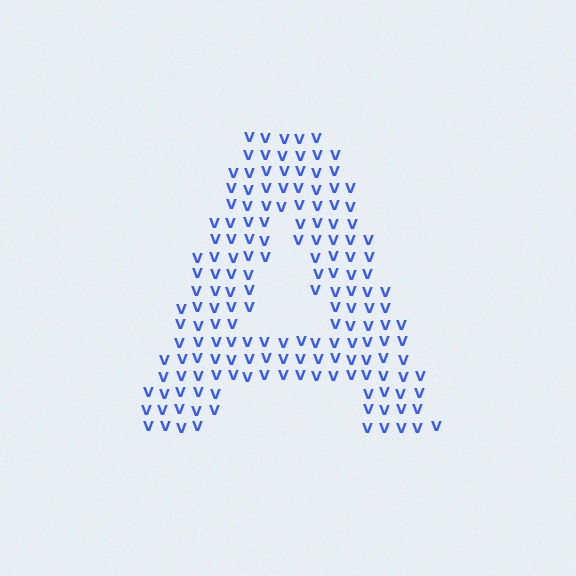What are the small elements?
The small elements are letter V's.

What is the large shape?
The large shape is the letter A.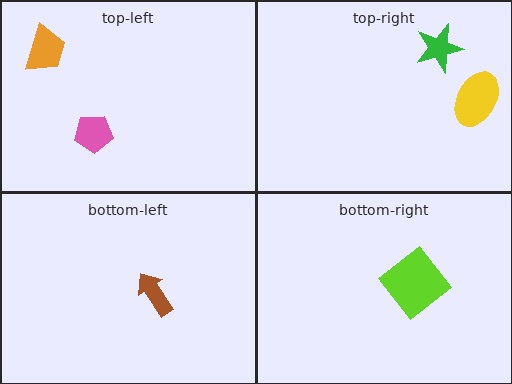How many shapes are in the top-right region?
2.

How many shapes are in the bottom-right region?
1.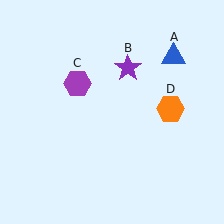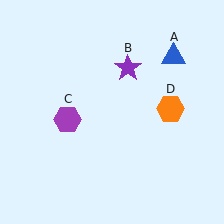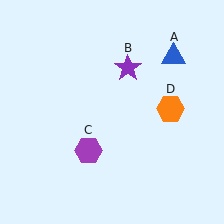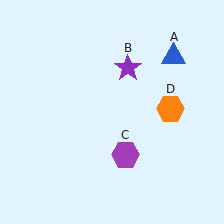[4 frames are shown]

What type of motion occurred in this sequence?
The purple hexagon (object C) rotated counterclockwise around the center of the scene.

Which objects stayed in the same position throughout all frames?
Blue triangle (object A) and purple star (object B) and orange hexagon (object D) remained stationary.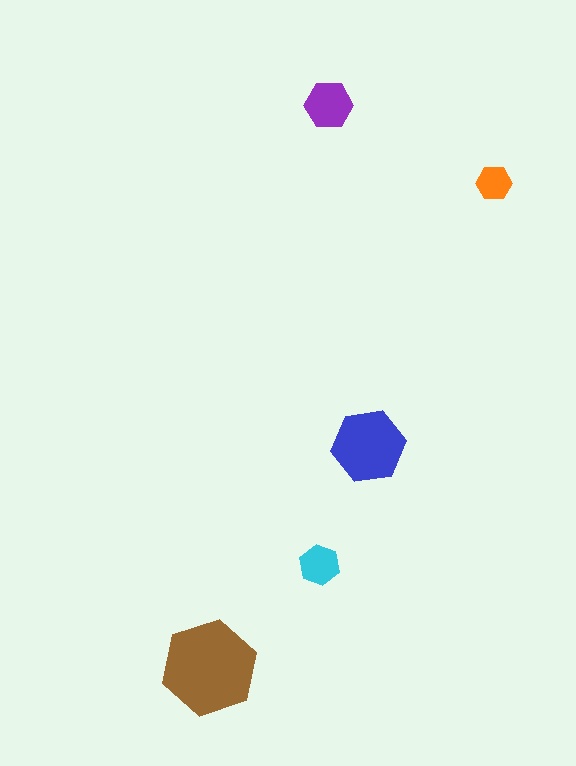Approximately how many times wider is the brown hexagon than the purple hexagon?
About 2 times wider.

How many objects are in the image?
There are 5 objects in the image.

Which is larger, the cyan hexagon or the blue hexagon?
The blue one.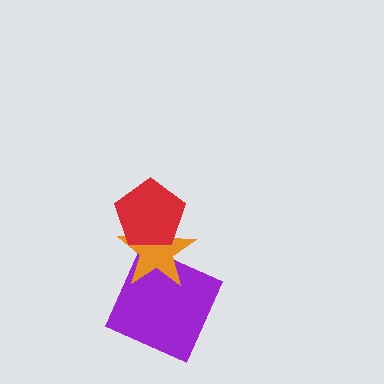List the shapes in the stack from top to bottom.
From top to bottom: the red pentagon, the orange star, the purple square.